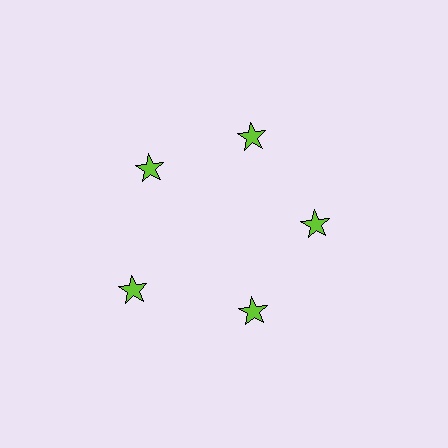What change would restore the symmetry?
The symmetry would be restored by moving it inward, back onto the ring so that all 5 stars sit at equal angles and equal distance from the center.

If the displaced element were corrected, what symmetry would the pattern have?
It would have 5-fold rotational symmetry — the pattern would map onto itself every 72 degrees.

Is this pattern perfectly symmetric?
No. The 5 lime stars are arranged in a ring, but one element near the 8 o'clock position is pushed outward from the center, breaking the 5-fold rotational symmetry.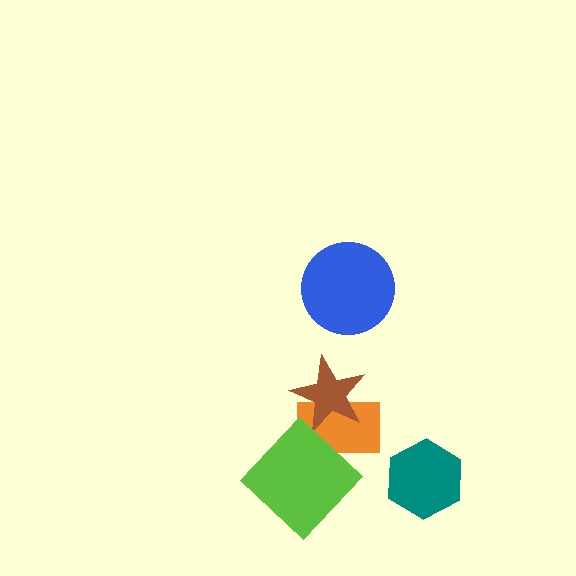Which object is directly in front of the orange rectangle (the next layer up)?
The brown star is directly in front of the orange rectangle.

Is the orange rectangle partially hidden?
Yes, it is partially covered by another shape.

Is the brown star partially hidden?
No, no other shape covers it.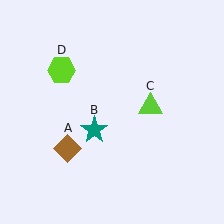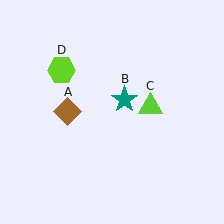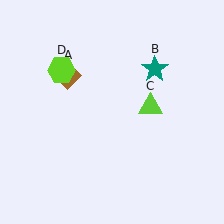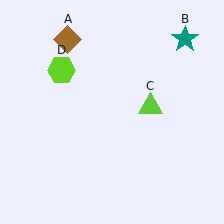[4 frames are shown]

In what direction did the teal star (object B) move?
The teal star (object B) moved up and to the right.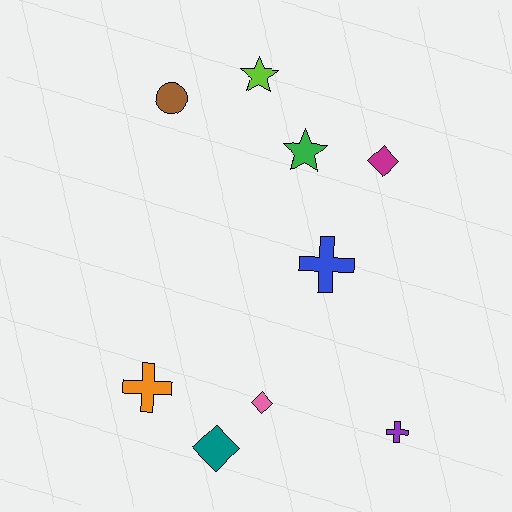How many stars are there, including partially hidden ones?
There are 2 stars.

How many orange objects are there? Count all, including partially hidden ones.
There is 1 orange object.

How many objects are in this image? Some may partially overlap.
There are 9 objects.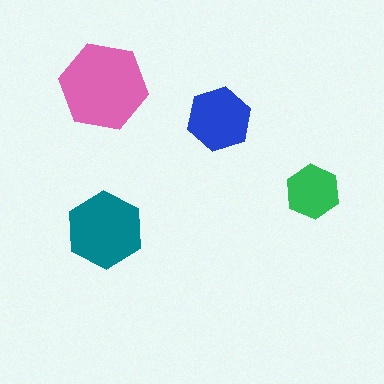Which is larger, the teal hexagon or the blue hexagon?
The teal one.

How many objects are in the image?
There are 4 objects in the image.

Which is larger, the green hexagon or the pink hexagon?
The pink one.